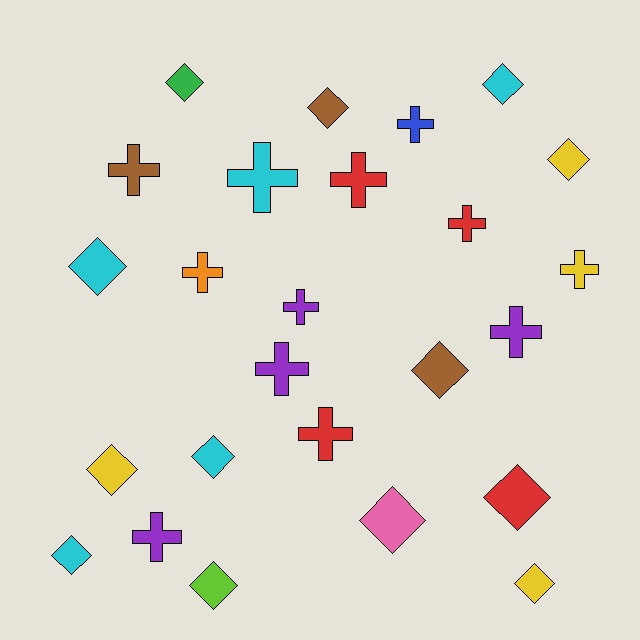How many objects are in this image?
There are 25 objects.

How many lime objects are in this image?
There is 1 lime object.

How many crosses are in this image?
There are 12 crosses.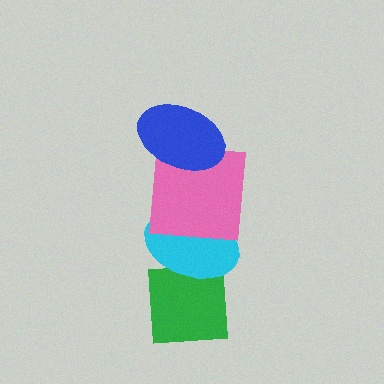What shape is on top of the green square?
The cyan ellipse is on top of the green square.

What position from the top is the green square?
The green square is 4th from the top.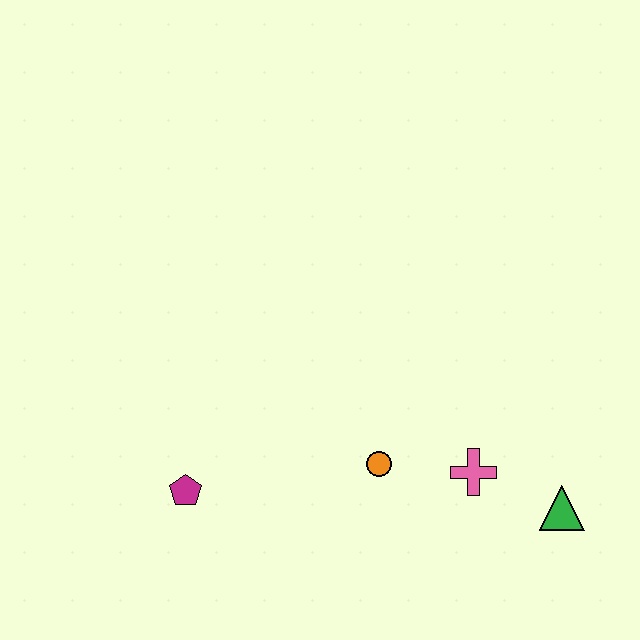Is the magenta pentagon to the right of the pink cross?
No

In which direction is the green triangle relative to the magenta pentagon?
The green triangle is to the right of the magenta pentagon.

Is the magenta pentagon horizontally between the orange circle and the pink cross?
No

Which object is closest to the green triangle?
The pink cross is closest to the green triangle.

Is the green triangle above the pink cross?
No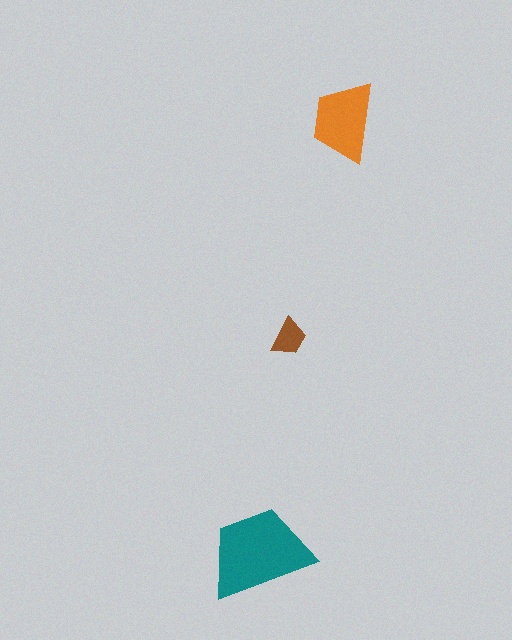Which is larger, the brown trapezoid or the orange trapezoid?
The orange one.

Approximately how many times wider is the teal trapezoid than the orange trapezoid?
About 1.5 times wider.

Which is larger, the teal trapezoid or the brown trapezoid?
The teal one.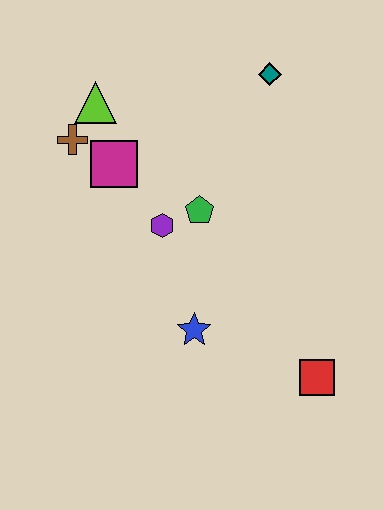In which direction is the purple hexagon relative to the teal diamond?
The purple hexagon is below the teal diamond.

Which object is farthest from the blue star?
The teal diamond is farthest from the blue star.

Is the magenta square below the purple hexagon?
No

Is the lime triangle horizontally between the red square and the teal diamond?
No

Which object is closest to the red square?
The blue star is closest to the red square.